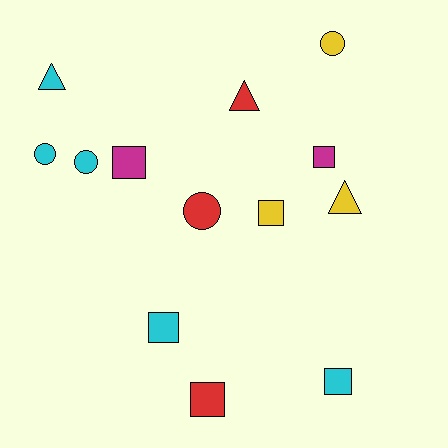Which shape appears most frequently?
Square, with 6 objects.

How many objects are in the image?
There are 13 objects.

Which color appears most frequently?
Cyan, with 5 objects.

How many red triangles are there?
There is 1 red triangle.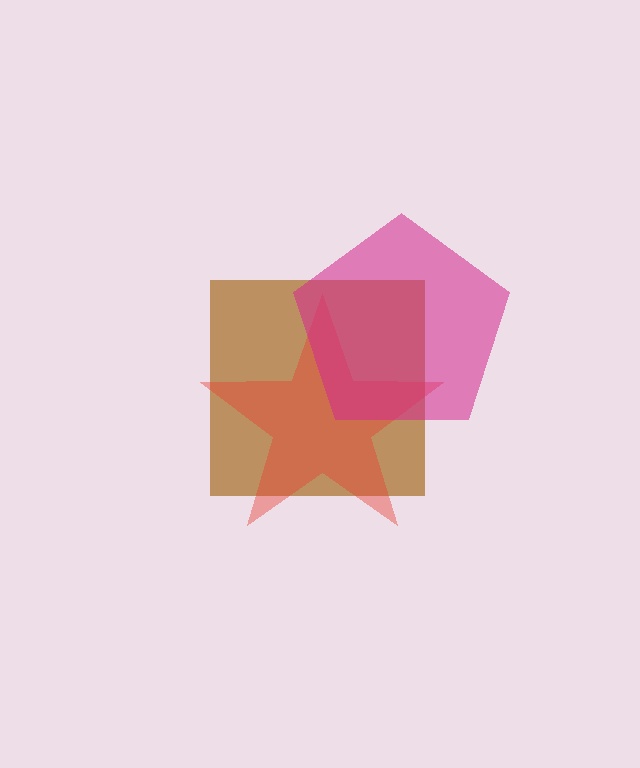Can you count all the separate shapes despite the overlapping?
Yes, there are 3 separate shapes.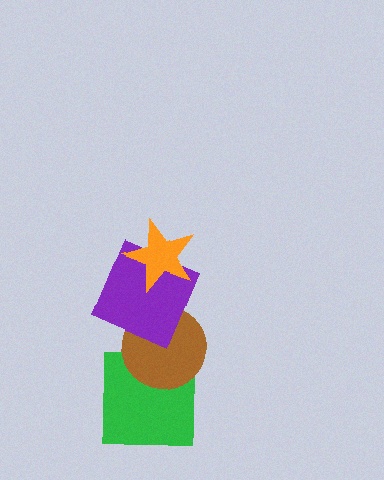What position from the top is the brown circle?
The brown circle is 3rd from the top.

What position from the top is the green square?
The green square is 4th from the top.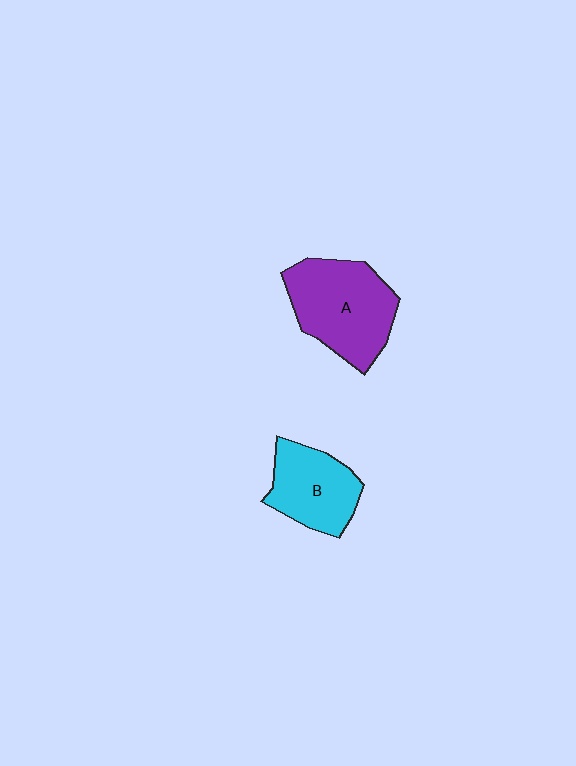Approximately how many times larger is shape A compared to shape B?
Approximately 1.4 times.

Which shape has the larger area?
Shape A (purple).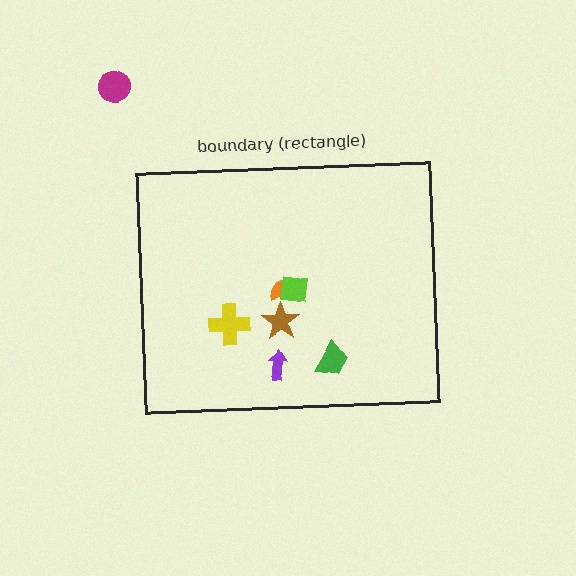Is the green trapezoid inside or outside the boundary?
Inside.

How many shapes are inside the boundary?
6 inside, 1 outside.